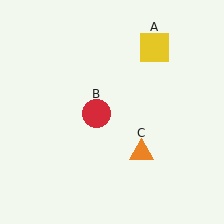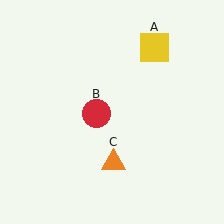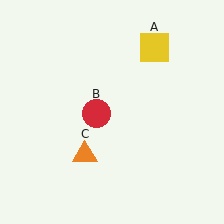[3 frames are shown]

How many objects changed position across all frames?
1 object changed position: orange triangle (object C).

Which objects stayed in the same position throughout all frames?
Yellow square (object A) and red circle (object B) remained stationary.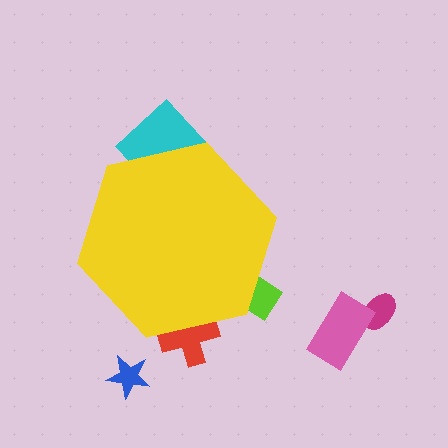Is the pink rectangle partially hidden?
No, the pink rectangle is fully visible.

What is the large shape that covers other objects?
A yellow hexagon.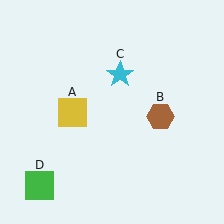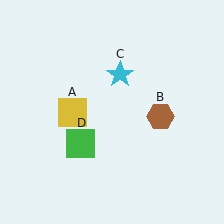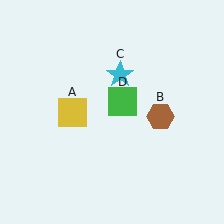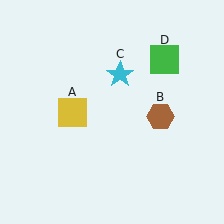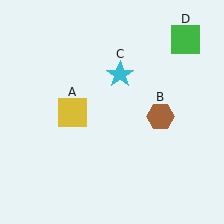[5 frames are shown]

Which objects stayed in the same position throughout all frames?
Yellow square (object A) and brown hexagon (object B) and cyan star (object C) remained stationary.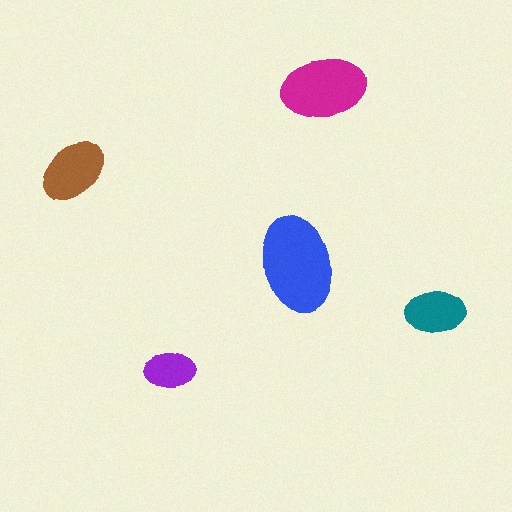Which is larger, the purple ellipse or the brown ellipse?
The brown one.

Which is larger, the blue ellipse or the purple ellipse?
The blue one.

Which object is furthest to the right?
The teal ellipse is rightmost.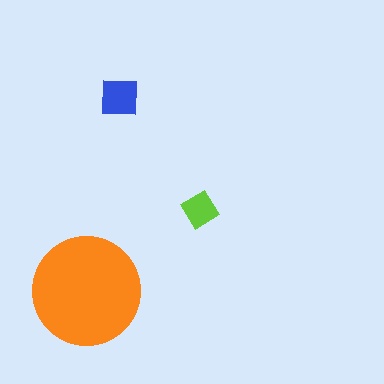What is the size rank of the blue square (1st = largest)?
2nd.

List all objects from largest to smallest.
The orange circle, the blue square, the lime diamond.